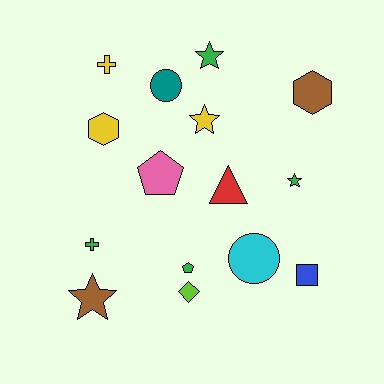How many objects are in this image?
There are 15 objects.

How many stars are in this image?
There are 4 stars.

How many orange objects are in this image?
There are no orange objects.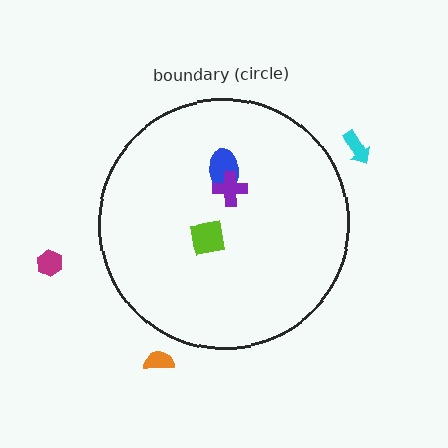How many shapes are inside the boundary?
3 inside, 3 outside.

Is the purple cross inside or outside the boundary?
Inside.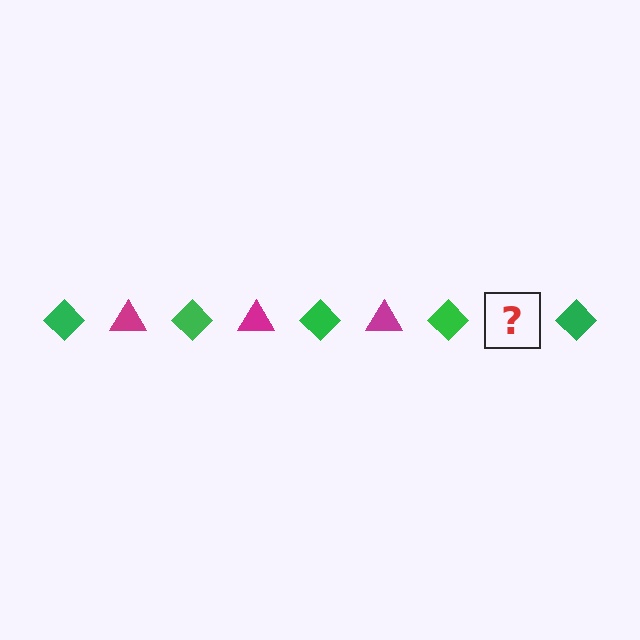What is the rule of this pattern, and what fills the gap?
The rule is that the pattern alternates between green diamond and magenta triangle. The gap should be filled with a magenta triangle.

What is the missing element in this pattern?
The missing element is a magenta triangle.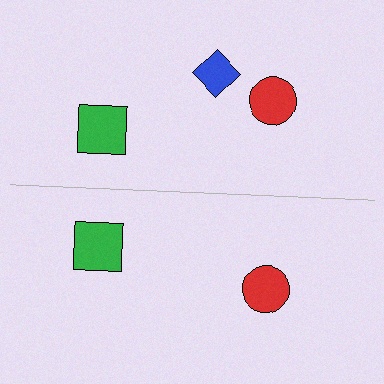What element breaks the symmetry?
A blue diamond is missing from the bottom side.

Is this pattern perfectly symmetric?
No, the pattern is not perfectly symmetric. A blue diamond is missing from the bottom side.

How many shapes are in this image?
There are 5 shapes in this image.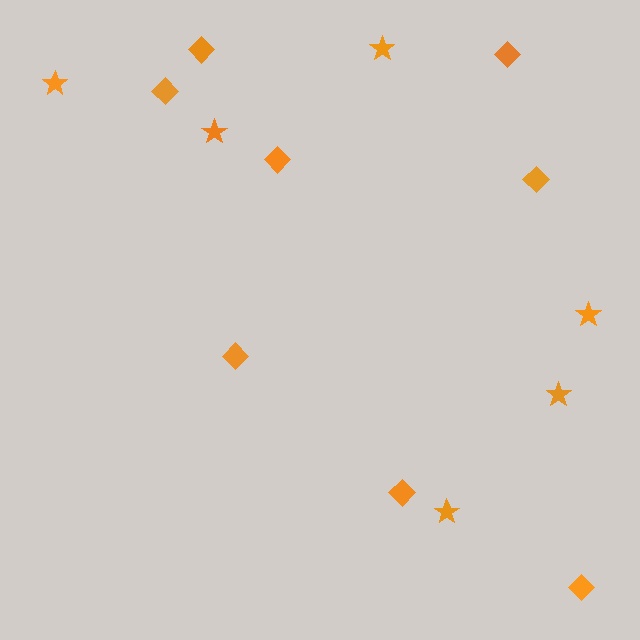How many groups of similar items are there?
There are 2 groups: one group of stars (6) and one group of diamonds (8).